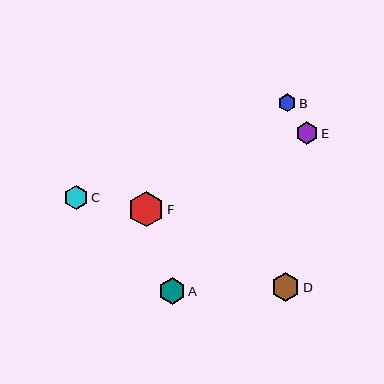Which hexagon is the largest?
Hexagon F is the largest with a size of approximately 36 pixels.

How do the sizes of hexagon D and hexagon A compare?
Hexagon D and hexagon A are approximately the same size.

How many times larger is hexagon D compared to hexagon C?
Hexagon D is approximately 1.2 times the size of hexagon C.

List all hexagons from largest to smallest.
From largest to smallest: F, D, A, C, E, B.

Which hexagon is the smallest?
Hexagon B is the smallest with a size of approximately 18 pixels.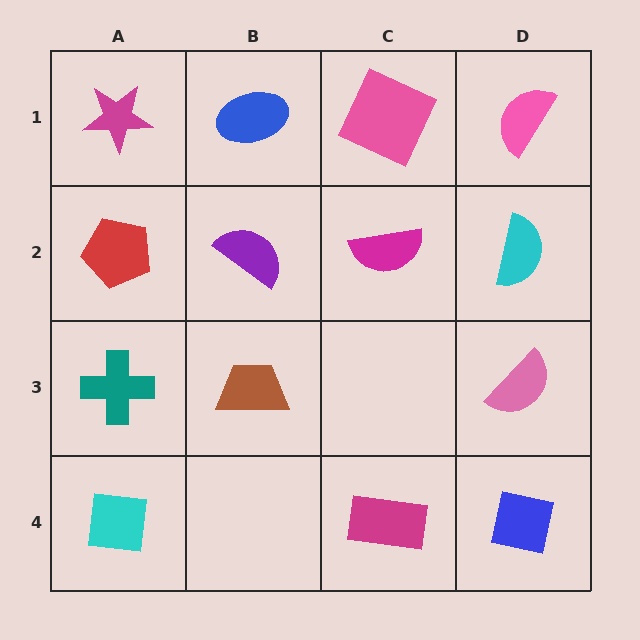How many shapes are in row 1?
4 shapes.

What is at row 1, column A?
A magenta star.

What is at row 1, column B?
A blue ellipse.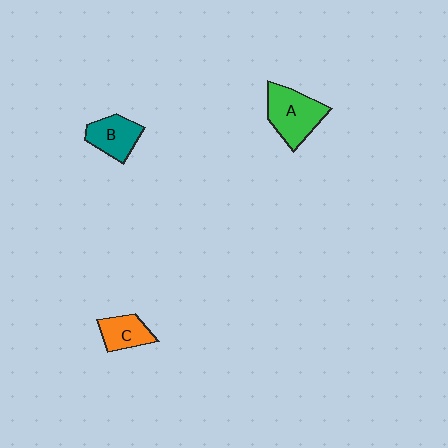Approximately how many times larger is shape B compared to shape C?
Approximately 1.2 times.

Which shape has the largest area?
Shape A (green).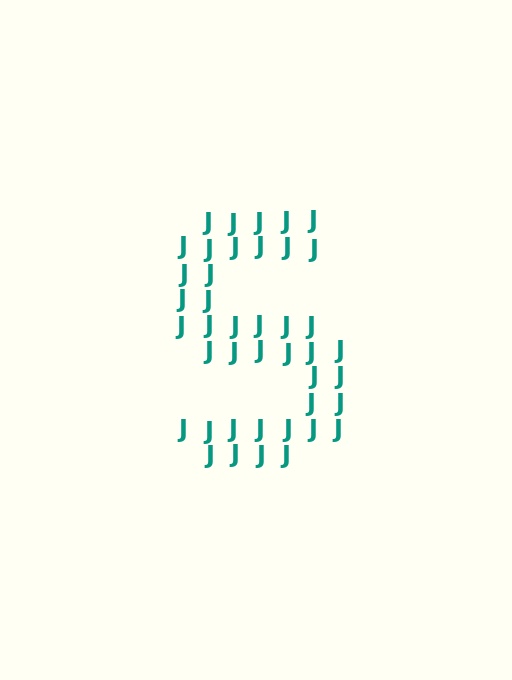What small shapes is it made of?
It is made of small letter J's.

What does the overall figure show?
The overall figure shows the letter S.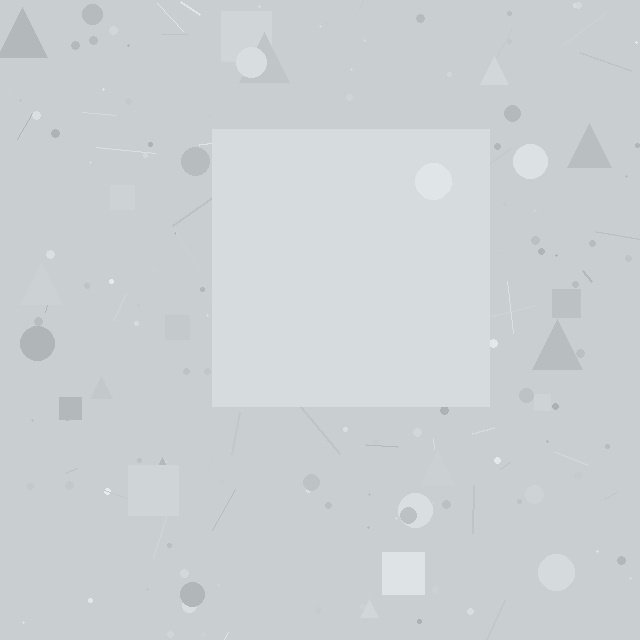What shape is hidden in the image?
A square is hidden in the image.